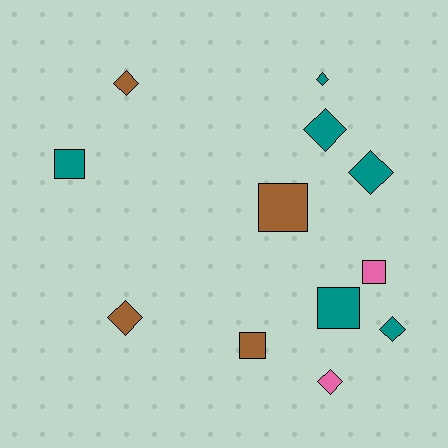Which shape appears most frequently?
Diamond, with 7 objects.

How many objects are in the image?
There are 12 objects.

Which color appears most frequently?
Teal, with 6 objects.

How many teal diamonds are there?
There are 4 teal diamonds.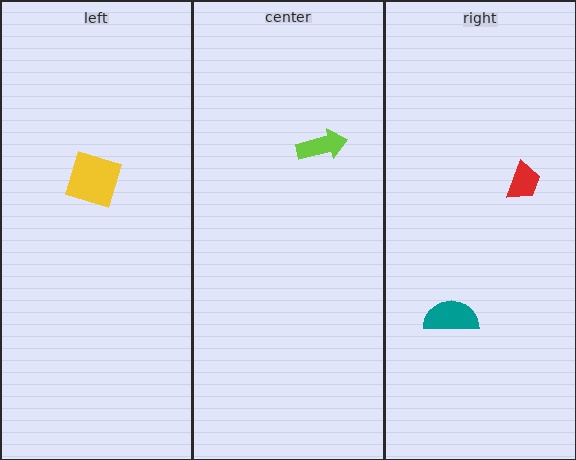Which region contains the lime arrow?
The center region.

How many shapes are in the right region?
2.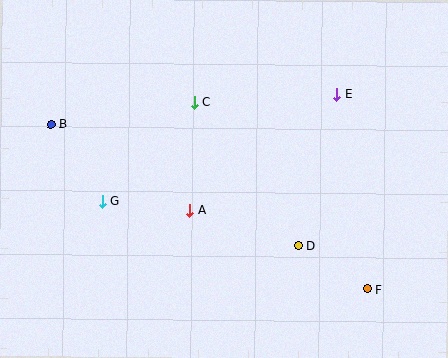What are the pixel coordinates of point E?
Point E is at (337, 94).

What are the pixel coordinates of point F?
Point F is at (367, 289).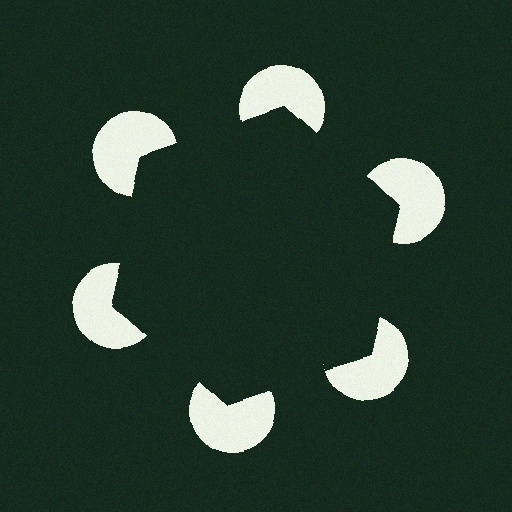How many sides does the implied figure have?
6 sides.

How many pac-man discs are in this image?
There are 6 — one at each vertex of the illusory hexagon.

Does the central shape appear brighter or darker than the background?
It typically appears slightly darker than the background, even though no actual brightness change is drawn.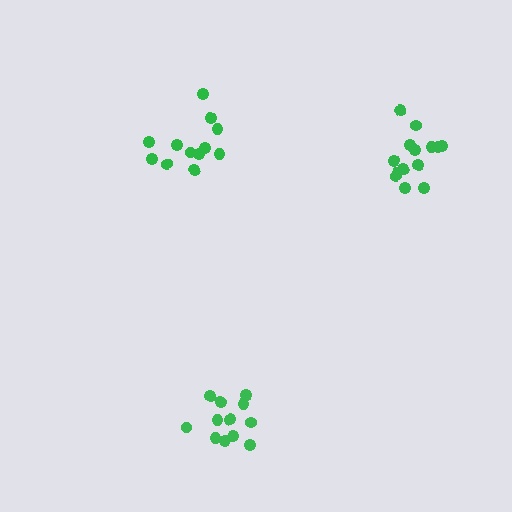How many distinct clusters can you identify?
There are 3 distinct clusters.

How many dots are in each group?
Group 1: 12 dots, Group 2: 14 dots, Group 3: 12 dots (38 total).